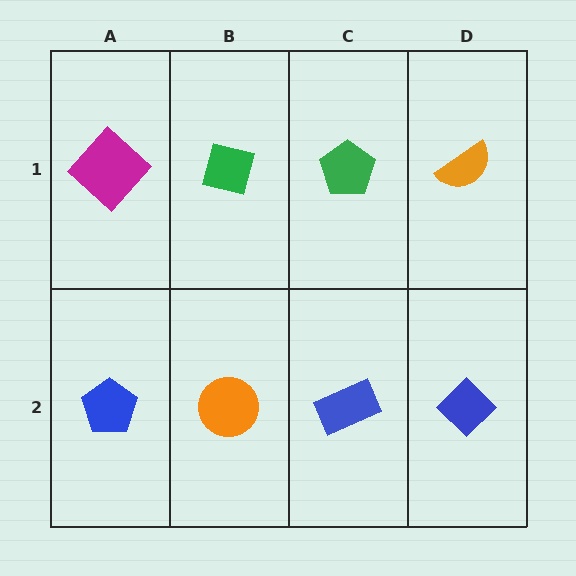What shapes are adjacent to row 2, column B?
A green square (row 1, column B), a blue pentagon (row 2, column A), a blue rectangle (row 2, column C).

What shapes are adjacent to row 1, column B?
An orange circle (row 2, column B), a magenta diamond (row 1, column A), a green pentagon (row 1, column C).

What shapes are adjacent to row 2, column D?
An orange semicircle (row 1, column D), a blue rectangle (row 2, column C).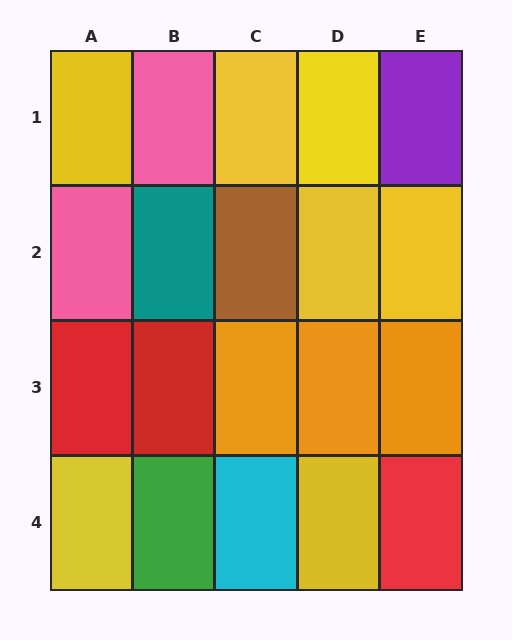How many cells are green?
1 cell is green.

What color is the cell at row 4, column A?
Yellow.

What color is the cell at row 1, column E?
Purple.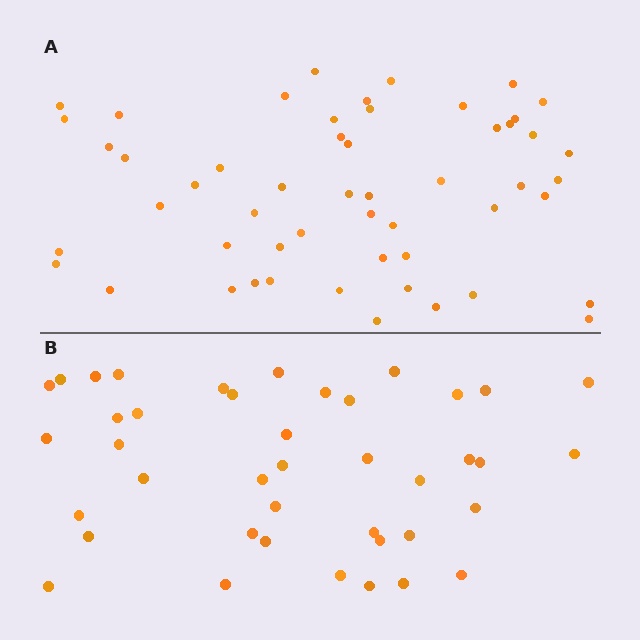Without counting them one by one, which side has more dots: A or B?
Region A (the top region) has more dots.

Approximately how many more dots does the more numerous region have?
Region A has roughly 12 or so more dots than region B.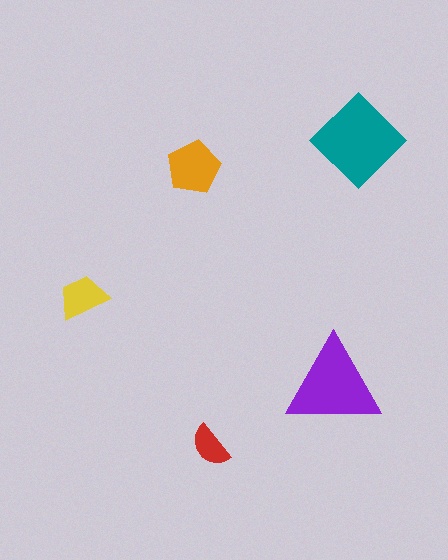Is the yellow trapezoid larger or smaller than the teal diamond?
Smaller.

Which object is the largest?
The teal diamond.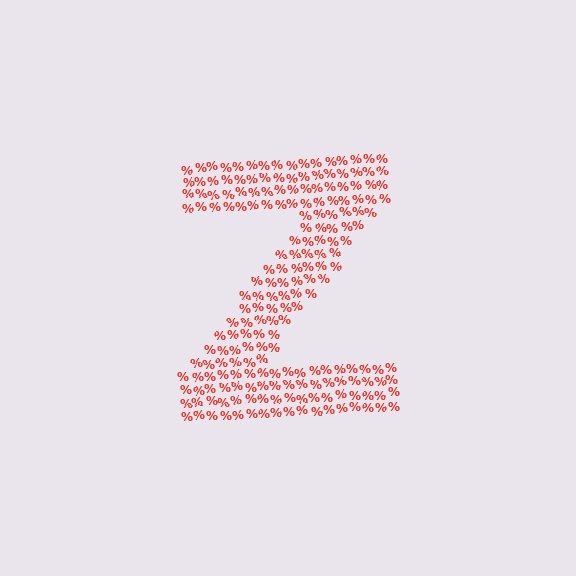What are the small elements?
The small elements are percent signs.